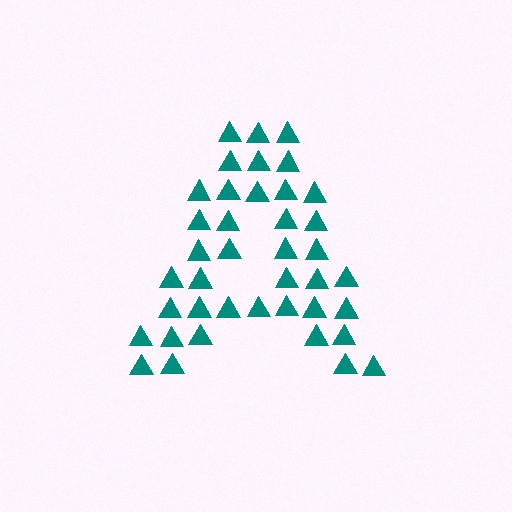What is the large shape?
The large shape is the letter A.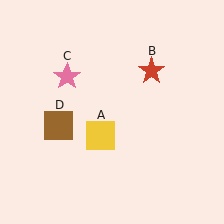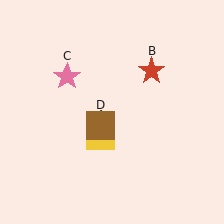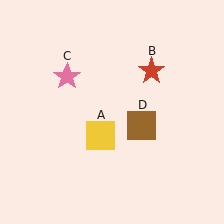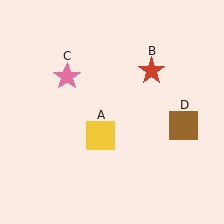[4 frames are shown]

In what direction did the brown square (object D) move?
The brown square (object D) moved right.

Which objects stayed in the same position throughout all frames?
Yellow square (object A) and red star (object B) and pink star (object C) remained stationary.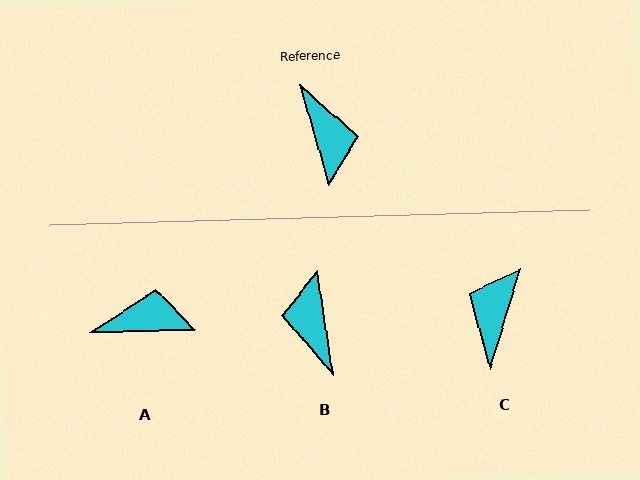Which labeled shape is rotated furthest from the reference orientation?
B, about 173 degrees away.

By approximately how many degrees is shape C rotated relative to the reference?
Approximately 147 degrees counter-clockwise.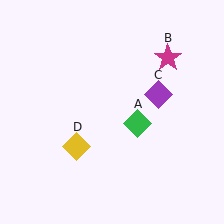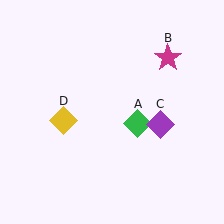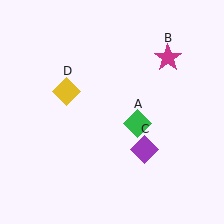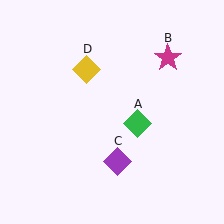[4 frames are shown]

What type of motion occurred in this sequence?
The purple diamond (object C), yellow diamond (object D) rotated clockwise around the center of the scene.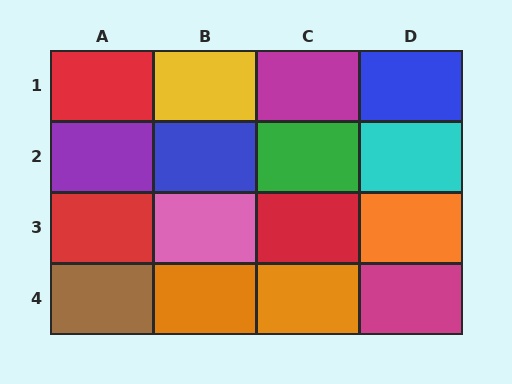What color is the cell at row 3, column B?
Pink.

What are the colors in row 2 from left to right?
Purple, blue, green, cyan.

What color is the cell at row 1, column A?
Red.